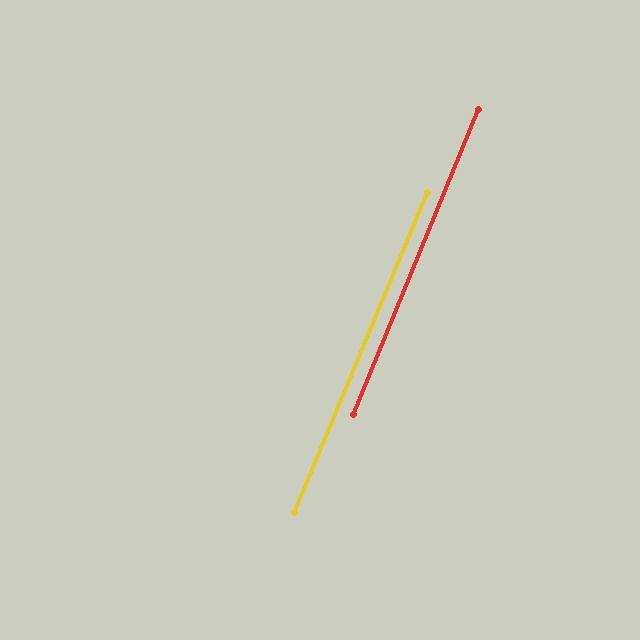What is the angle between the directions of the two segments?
Approximately 0 degrees.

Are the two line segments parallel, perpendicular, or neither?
Parallel — their directions differ by only 0.4°.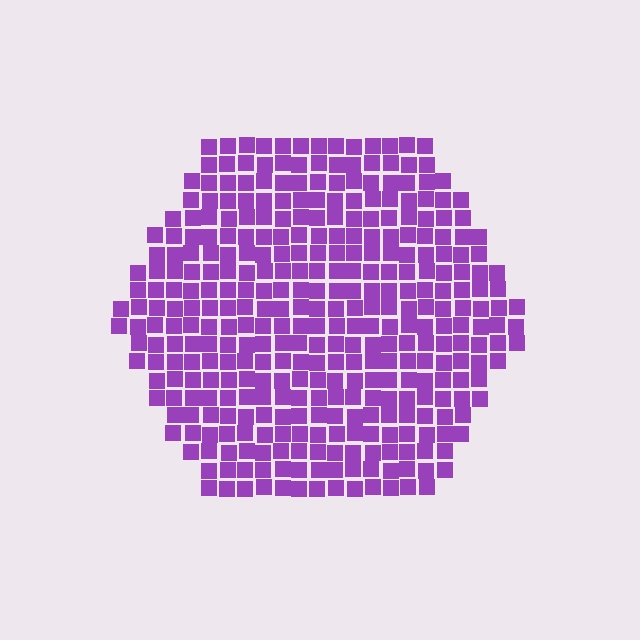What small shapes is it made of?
It is made of small squares.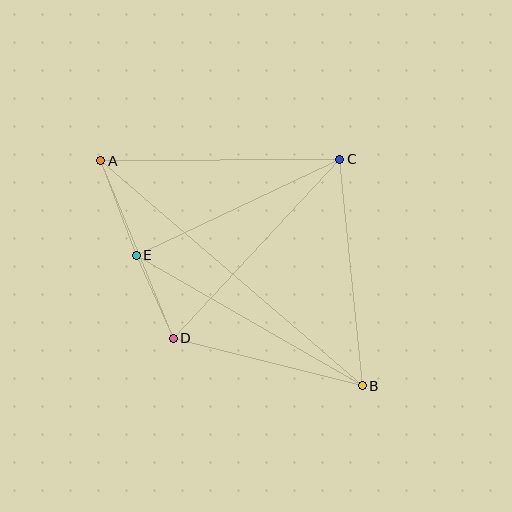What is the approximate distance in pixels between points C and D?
The distance between C and D is approximately 245 pixels.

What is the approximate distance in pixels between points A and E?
The distance between A and E is approximately 101 pixels.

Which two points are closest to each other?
Points D and E are closest to each other.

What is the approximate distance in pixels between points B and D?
The distance between B and D is approximately 195 pixels.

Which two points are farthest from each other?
Points A and B are farthest from each other.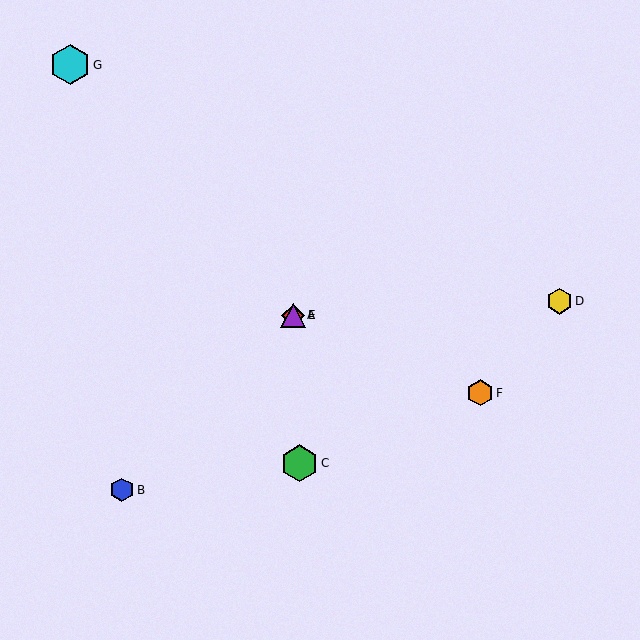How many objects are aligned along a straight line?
3 objects (A, E, F) are aligned along a straight line.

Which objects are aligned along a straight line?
Objects A, E, F are aligned along a straight line.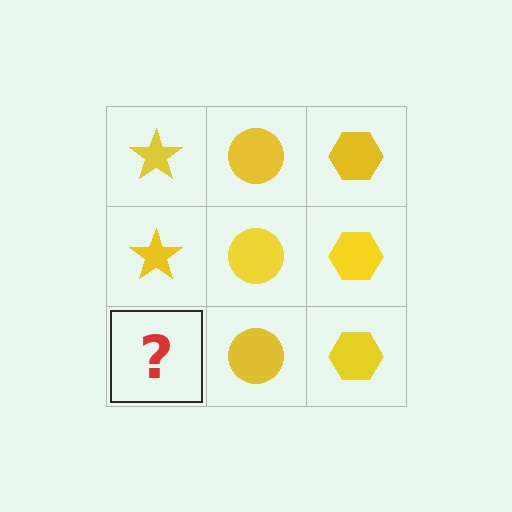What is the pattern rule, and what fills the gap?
The rule is that each column has a consistent shape. The gap should be filled with a yellow star.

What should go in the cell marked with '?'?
The missing cell should contain a yellow star.